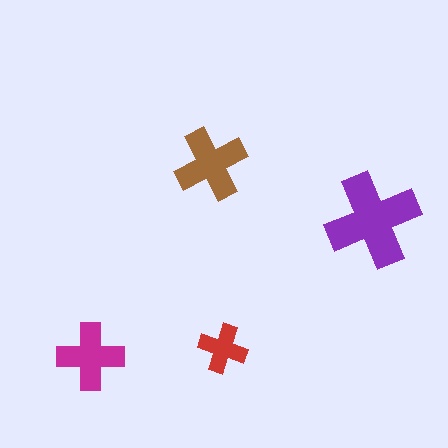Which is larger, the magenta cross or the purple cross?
The purple one.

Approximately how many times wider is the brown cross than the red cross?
About 1.5 times wider.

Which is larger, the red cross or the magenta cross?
The magenta one.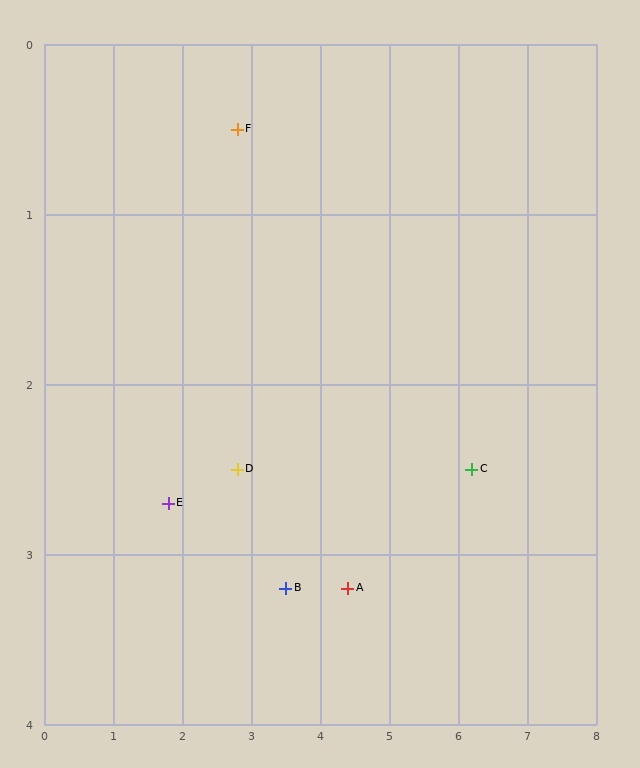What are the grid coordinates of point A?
Point A is at approximately (4.4, 3.2).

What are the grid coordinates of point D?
Point D is at approximately (2.8, 2.5).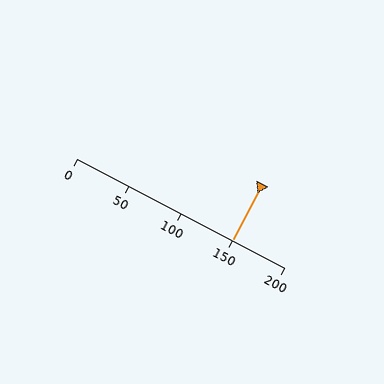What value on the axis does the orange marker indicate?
The marker indicates approximately 150.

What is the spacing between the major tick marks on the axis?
The major ticks are spaced 50 apart.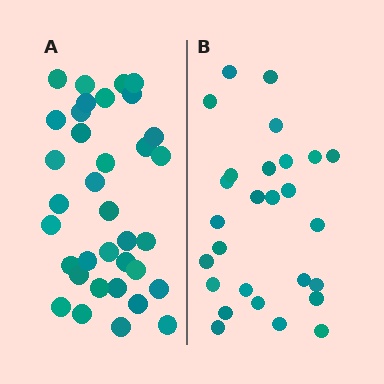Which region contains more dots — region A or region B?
Region A (the left region) has more dots.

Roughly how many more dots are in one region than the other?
Region A has roughly 8 or so more dots than region B.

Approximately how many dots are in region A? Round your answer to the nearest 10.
About 40 dots. (The exact count is 35, which rounds to 40.)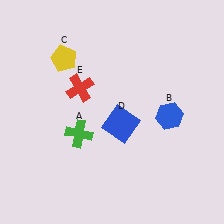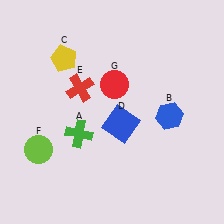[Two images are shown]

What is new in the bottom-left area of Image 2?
A lime circle (F) was added in the bottom-left area of Image 2.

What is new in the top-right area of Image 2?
A red circle (G) was added in the top-right area of Image 2.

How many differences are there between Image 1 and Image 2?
There are 2 differences between the two images.